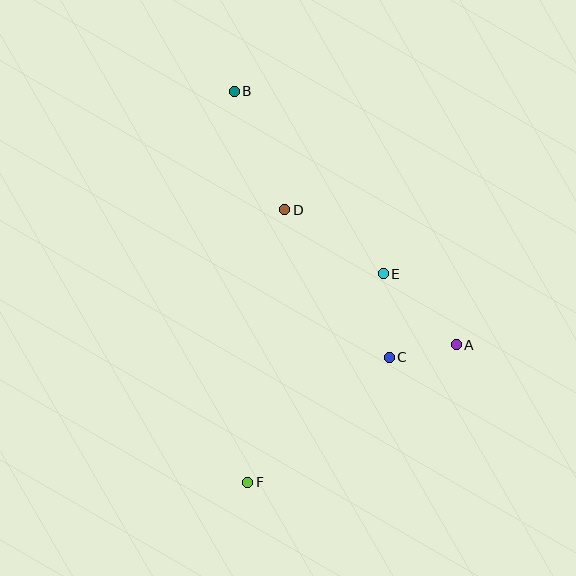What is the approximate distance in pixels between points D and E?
The distance between D and E is approximately 117 pixels.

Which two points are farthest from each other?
Points B and F are farthest from each other.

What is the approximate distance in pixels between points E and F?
The distance between E and F is approximately 248 pixels.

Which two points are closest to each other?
Points A and C are closest to each other.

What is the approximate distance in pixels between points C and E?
The distance between C and E is approximately 83 pixels.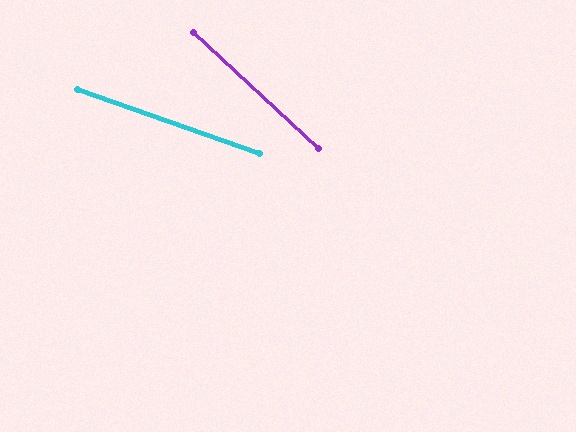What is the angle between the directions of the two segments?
Approximately 23 degrees.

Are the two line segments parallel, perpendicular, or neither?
Neither parallel nor perpendicular — they differ by about 23°.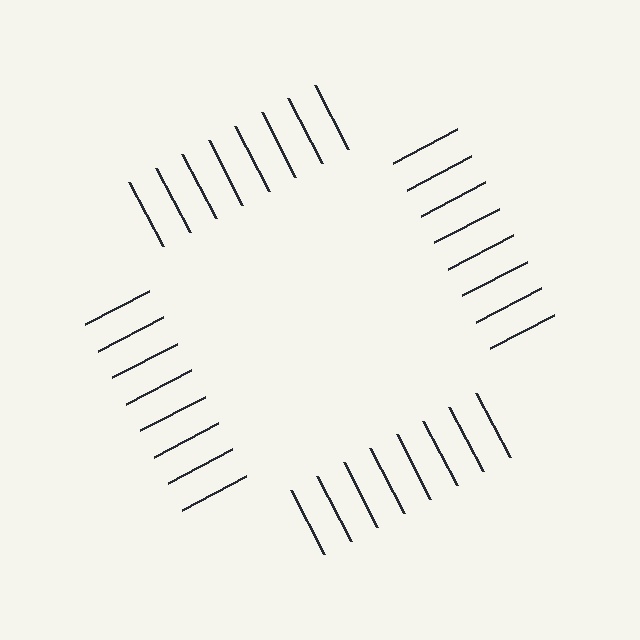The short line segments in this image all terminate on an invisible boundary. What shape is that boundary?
An illusory square — the line segments terminate on its edges but no continuous stroke is drawn.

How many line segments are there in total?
32 — 8 along each of the 4 edges.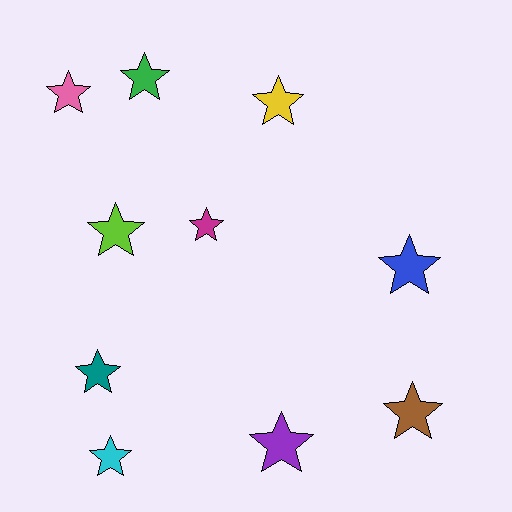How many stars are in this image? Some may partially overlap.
There are 10 stars.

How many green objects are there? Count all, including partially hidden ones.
There is 1 green object.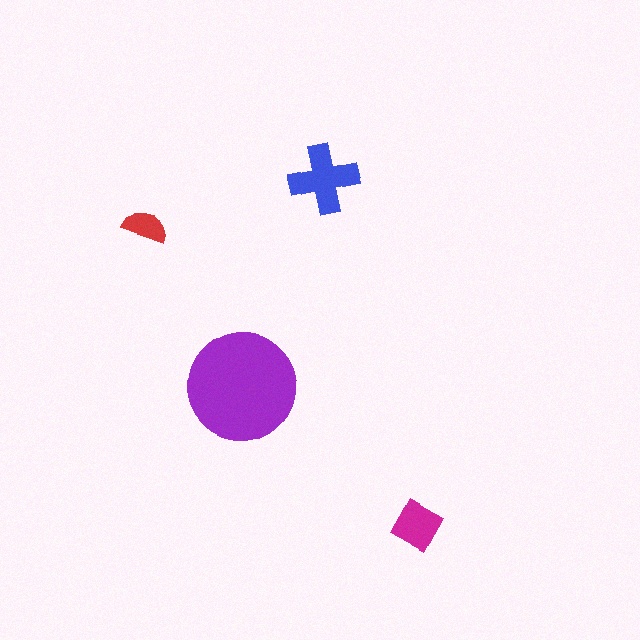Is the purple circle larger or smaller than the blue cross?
Larger.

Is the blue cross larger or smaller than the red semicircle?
Larger.